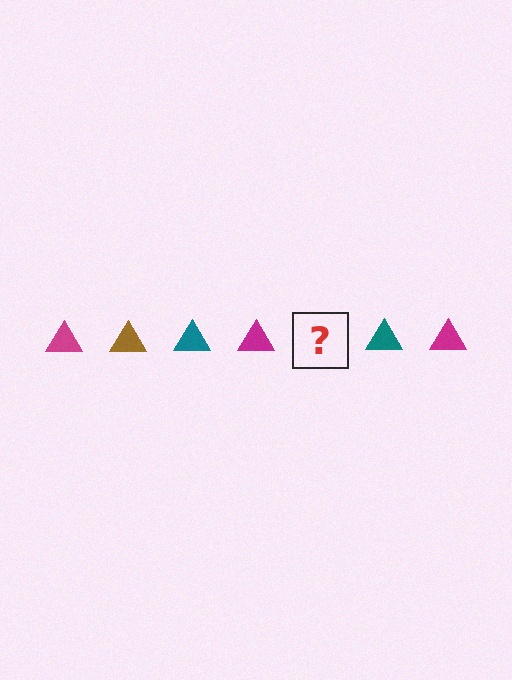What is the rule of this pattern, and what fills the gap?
The rule is that the pattern cycles through magenta, brown, teal triangles. The gap should be filled with a brown triangle.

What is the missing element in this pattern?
The missing element is a brown triangle.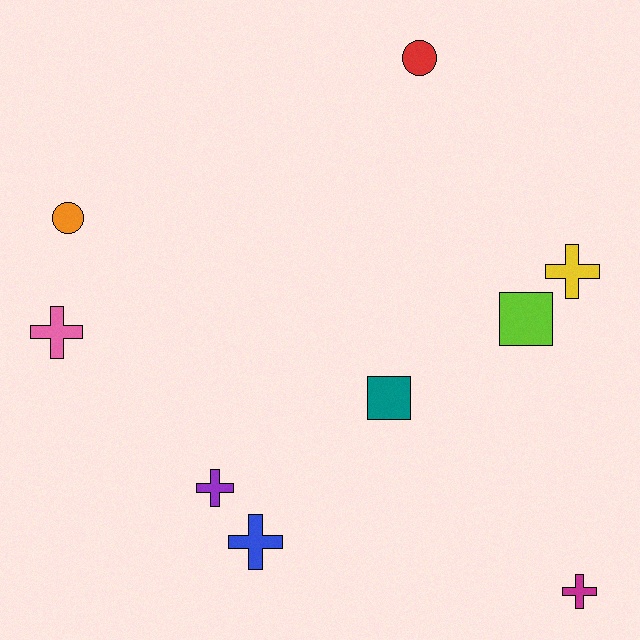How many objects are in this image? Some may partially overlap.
There are 9 objects.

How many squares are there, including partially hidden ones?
There are 2 squares.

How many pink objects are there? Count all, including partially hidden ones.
There is 1 pink object.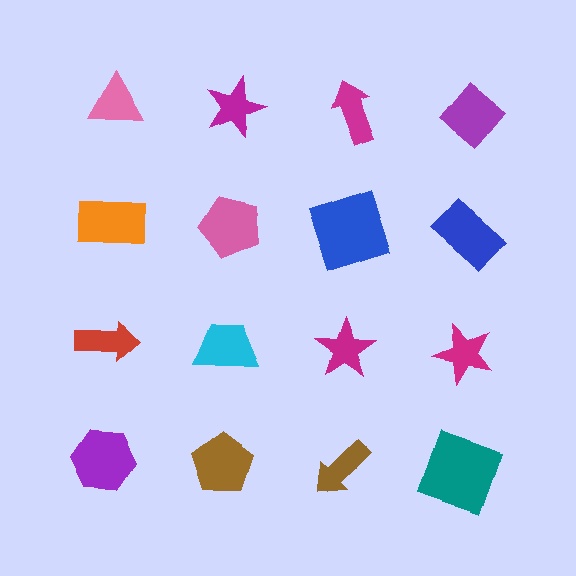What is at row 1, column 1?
A pink triangle.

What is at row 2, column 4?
A blue rectangle.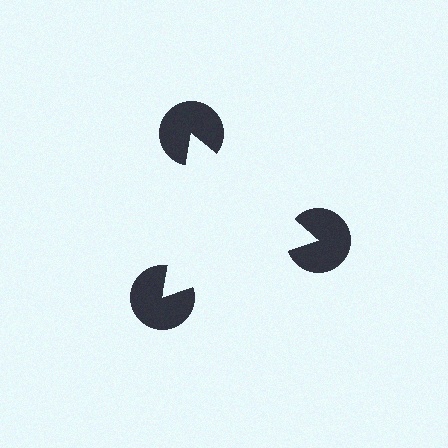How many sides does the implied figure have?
3 sides.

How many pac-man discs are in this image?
There are 3 — one at each vertex of the illusory triangle.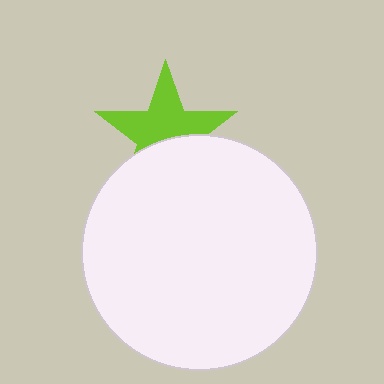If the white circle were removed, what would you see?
You would see the complete lime star.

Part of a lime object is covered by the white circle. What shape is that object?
It is a star.